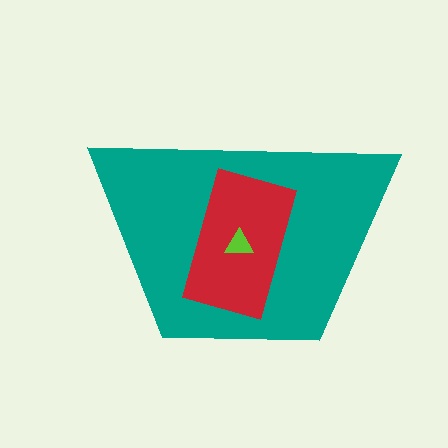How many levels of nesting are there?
3.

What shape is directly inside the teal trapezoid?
The red rectangle.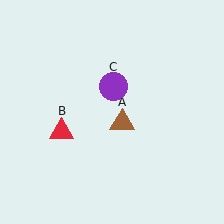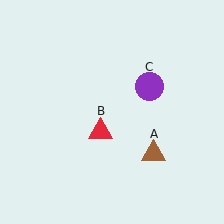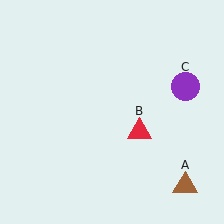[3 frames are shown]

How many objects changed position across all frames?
3 objects changed position: brown triangle (object A), red triangle (object B), purple circle (object C).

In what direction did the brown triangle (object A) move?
The brown triangle (object A) moved down and to the right.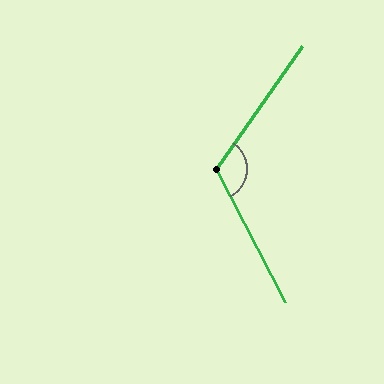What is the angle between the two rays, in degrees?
Approximately 118 degrees.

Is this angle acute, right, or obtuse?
It is obtuse.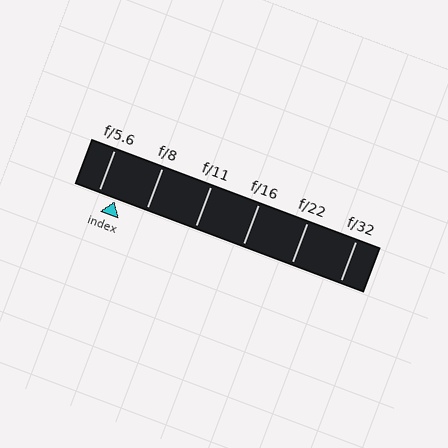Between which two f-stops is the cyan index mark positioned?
The index mark is between f/5.6 and f/8.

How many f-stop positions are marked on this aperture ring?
There are 6 f-stop positions marked.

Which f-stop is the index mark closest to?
The index mark is closest to f/5.6.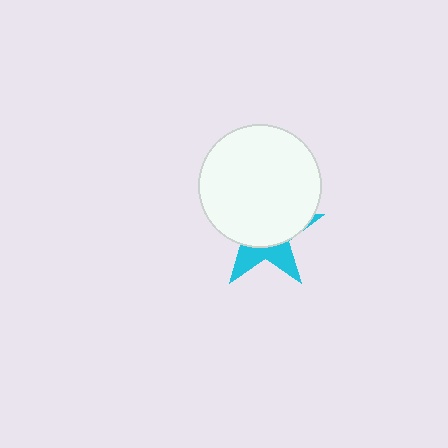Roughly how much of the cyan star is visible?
A small part of it is visible (roughly 33%).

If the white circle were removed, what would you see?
You would see the complete cyan star.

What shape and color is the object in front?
The object in front is a white circle.